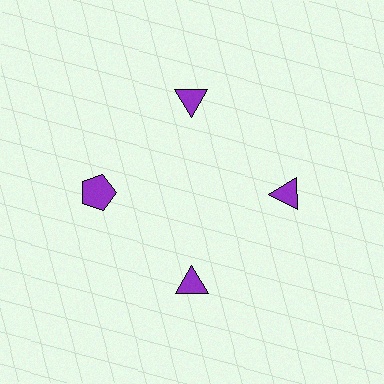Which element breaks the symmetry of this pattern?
The purple pentagon at roughly the 9 o'clock position breaks the symmetry. All other shapes are purple triangles.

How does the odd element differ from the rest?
It has a different shape: pentagon instead of triangle.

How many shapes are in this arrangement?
There are 4 shapes arranged in a ring pattern.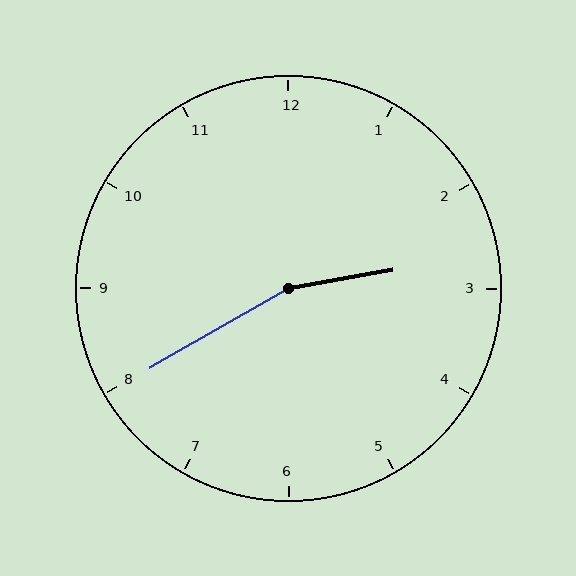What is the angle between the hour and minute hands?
Approximately 160 degrees.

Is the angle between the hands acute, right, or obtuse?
It is obtuse.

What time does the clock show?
2:40.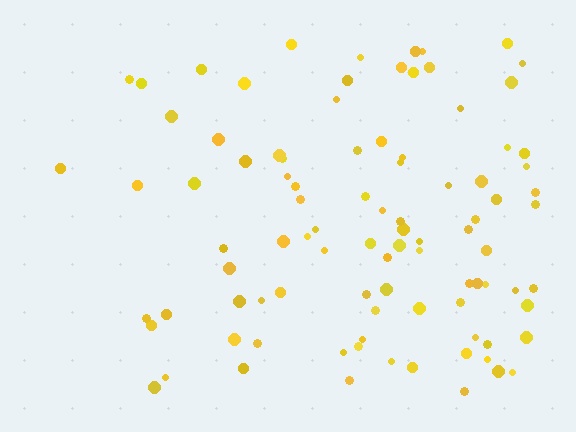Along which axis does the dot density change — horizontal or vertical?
Horizontal.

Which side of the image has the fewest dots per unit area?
The left.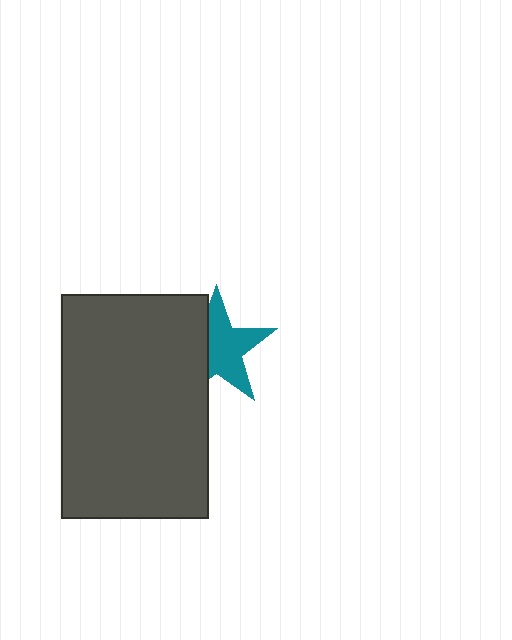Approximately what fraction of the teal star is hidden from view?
Roughly 38% of the teal star is hidden behind the dark gray rectangle.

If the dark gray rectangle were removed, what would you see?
You would see the complete teal star.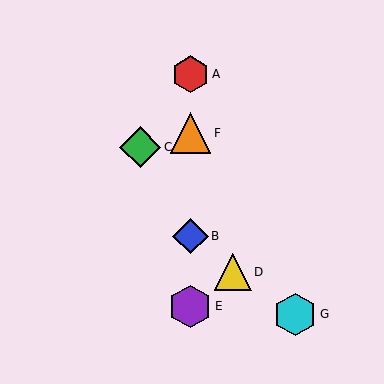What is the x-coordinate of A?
Object A is at x≈190.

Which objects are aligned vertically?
Objects A, B, E, F are aligned vertically.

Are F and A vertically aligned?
Yes, both are at x≈190.